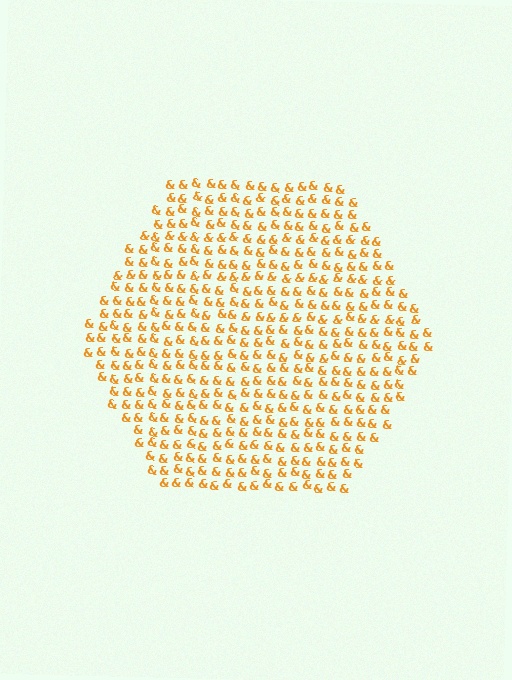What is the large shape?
The large shape is a hexagon.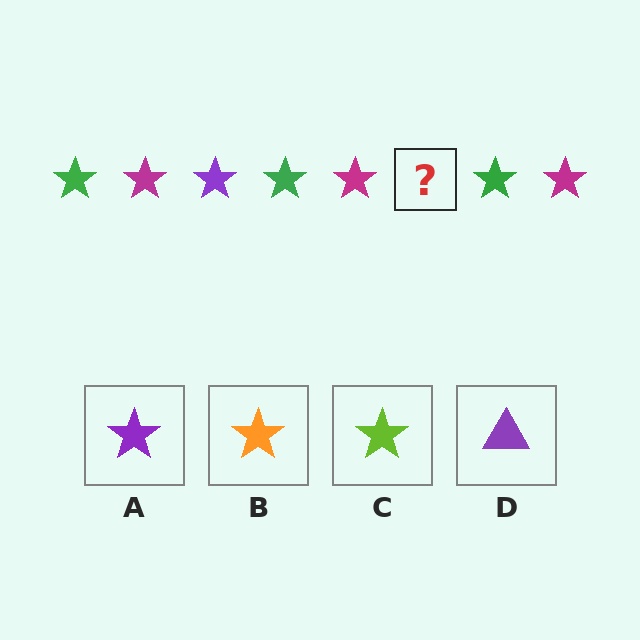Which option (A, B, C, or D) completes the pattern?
A.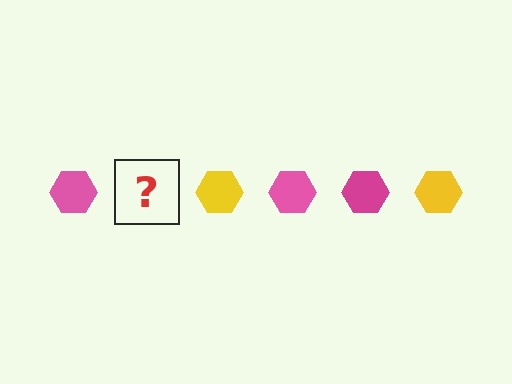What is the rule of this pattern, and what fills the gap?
The rule is that the pattern cycles through pink, magenta, yellow hexagons. The gap should be filled with a magenta hexagon.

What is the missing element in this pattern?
The missing element is a magenta hexagon.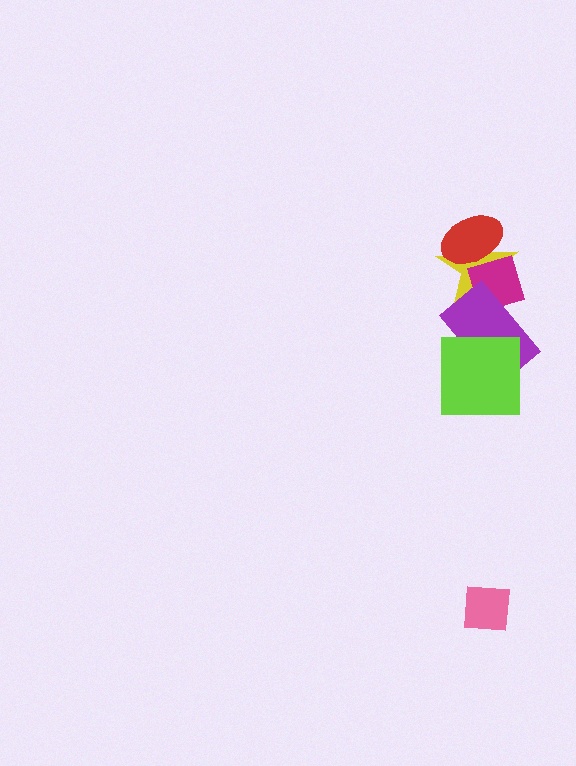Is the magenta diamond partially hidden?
Yes, it is partially covered by another shape.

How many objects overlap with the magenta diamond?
3 objects overlap with the magenta diamond.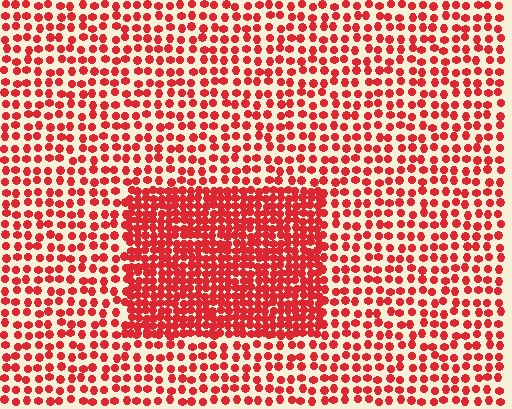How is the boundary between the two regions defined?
The boundary is defined by a change in element density (approximately 2.2x ratio). All elements are the same color, size, and shape.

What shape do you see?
I see a rectangle.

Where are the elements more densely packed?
The elements are more densely packed inside the rectangle boundary.